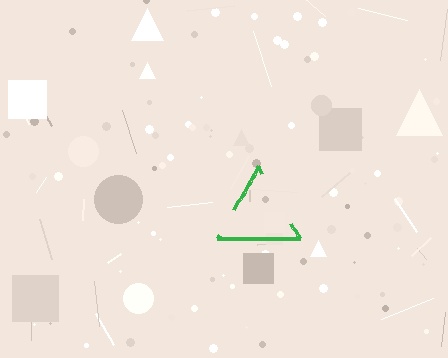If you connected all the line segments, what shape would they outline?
They would outline a triangle.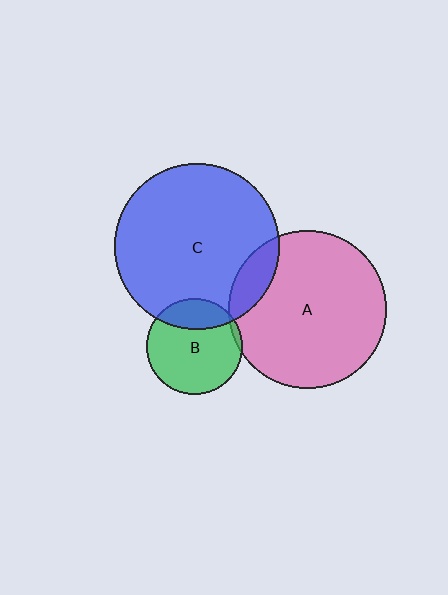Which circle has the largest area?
Circle C (blue).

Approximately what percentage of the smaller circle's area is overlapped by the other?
Approximately 5%.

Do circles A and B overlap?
Yes.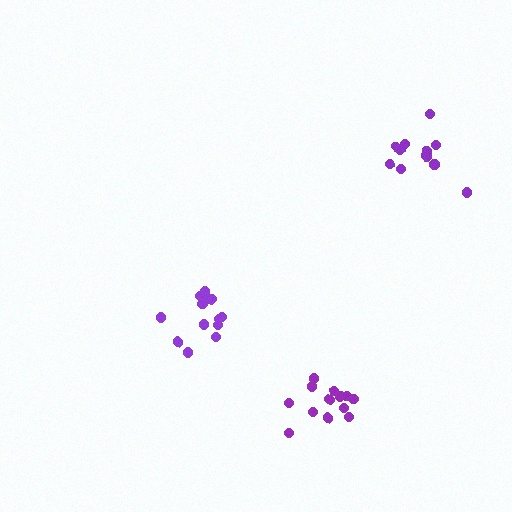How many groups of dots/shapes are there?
There are 3 groups.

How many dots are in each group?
Group 1: 13 dots, Group 2: 13 dots, Group 3: 12 dots (38 total).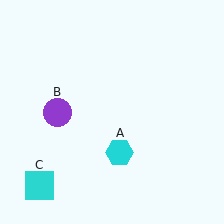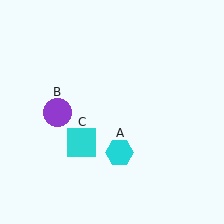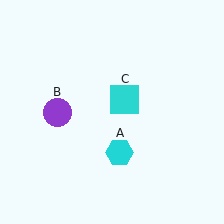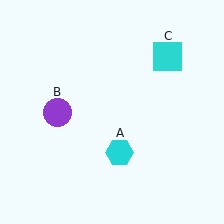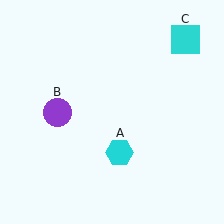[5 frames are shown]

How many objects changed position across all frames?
1 object changed position: cyan square (object C).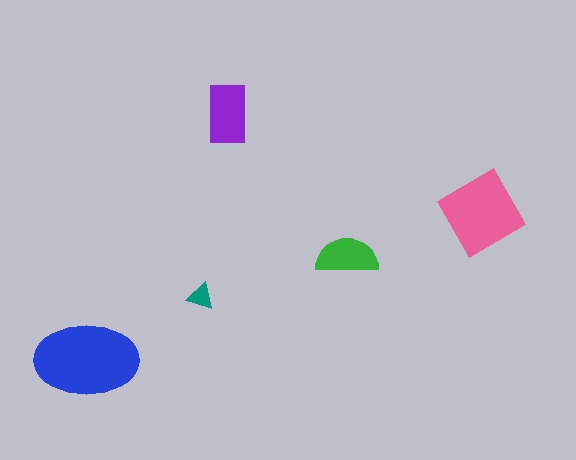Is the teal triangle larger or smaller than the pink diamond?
Smaller.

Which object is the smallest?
The teal triangle.